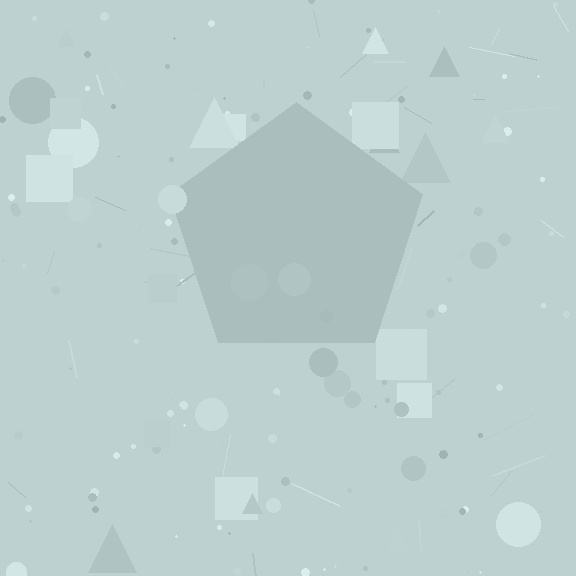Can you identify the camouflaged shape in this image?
The camouflaged shape is a pentagon.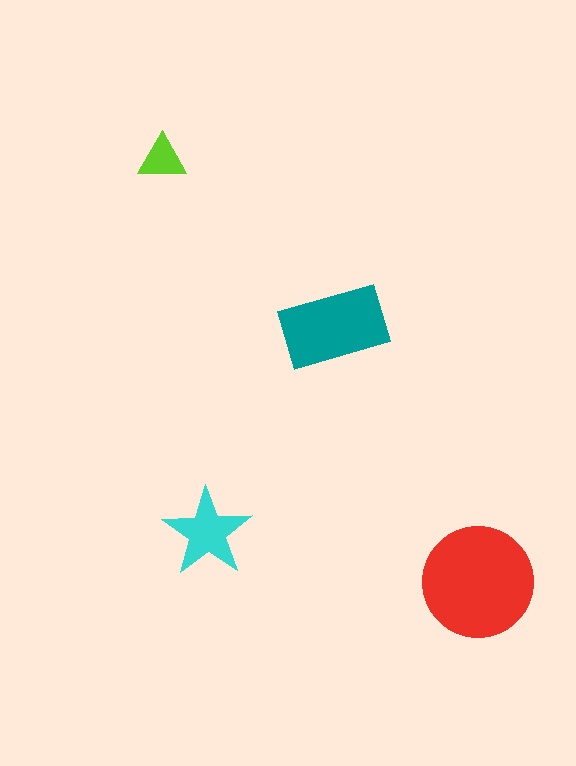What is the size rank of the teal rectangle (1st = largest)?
2nd.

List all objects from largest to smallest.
The red circle, the teal rectangle, the cyan star, the lime triangle.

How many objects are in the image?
There are 4 objects in the image.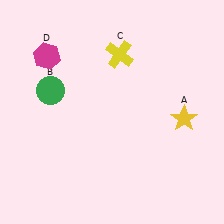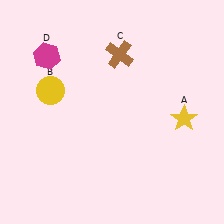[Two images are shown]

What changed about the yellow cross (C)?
In Image 1, C is yellow. In Image 2, it changed to brown.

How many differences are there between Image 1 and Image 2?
There are 2 differences between the two images.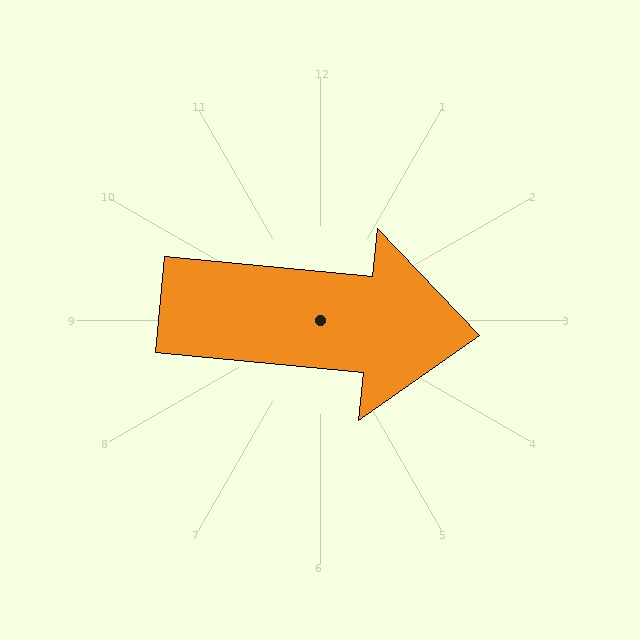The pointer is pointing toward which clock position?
Roughly 3 o'clock.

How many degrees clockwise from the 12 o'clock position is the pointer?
Approximately 96 degrees.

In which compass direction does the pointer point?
East.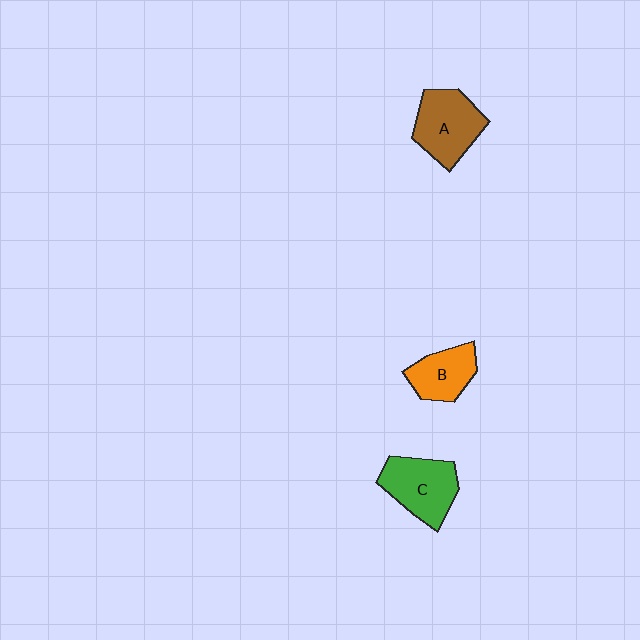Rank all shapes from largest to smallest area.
From largest to smallest: A (brown), C (green), B (orange).